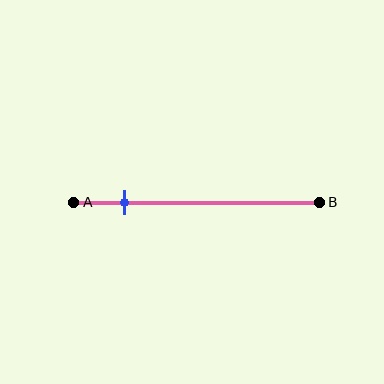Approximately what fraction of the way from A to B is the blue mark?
The blue mark is approximately 20% of the way from A to B.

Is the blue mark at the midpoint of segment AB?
No, the mark is at about 20% from A, not at the 50% midpoint.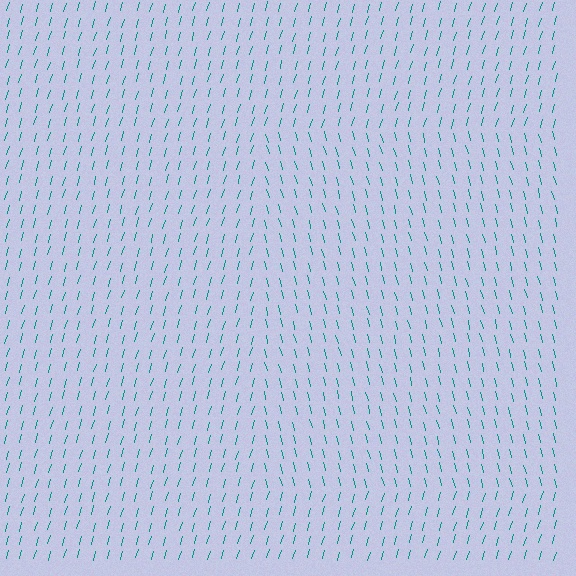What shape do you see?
I see a rectangle.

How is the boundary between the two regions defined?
The boundary is defined purely by a change in line orientation (approximately 30 degrees difference). All lines are the same color and thickness.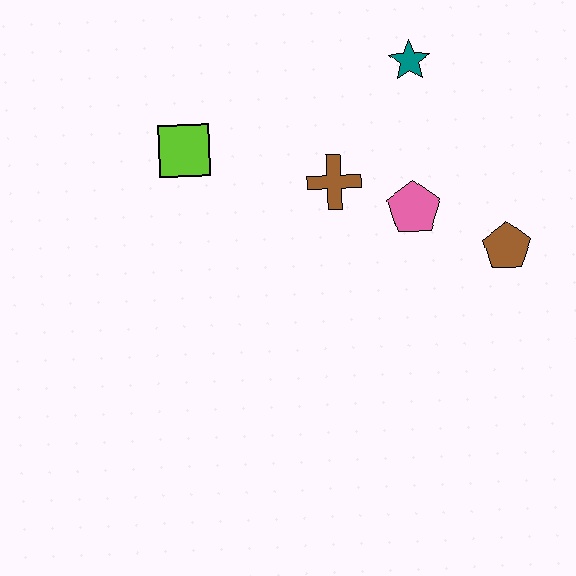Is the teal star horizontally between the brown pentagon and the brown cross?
Yes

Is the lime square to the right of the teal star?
No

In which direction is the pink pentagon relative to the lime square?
The pink pentagon is to the right of the lime square.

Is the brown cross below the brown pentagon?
No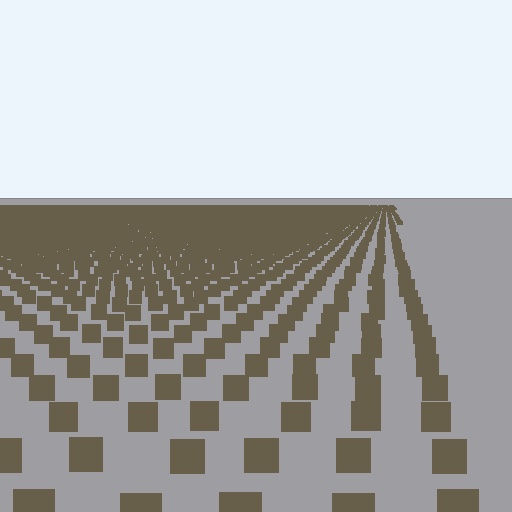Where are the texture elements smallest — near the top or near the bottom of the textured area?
Near the top.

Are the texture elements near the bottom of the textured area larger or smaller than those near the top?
Larger. Near the bottom, elements are closer to the viewer and appear at a bigger on-screen size.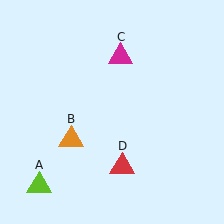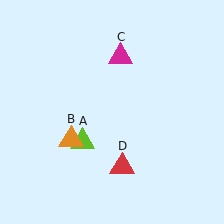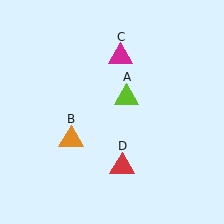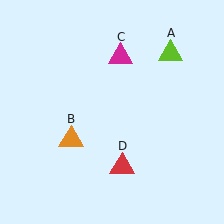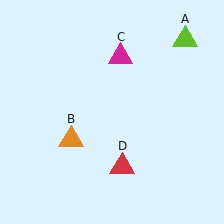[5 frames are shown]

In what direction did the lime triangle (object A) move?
The lime triangle (object A) moved up and to the right.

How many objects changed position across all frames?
1 object changed position: lime triangle (object A).